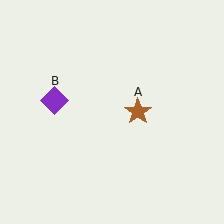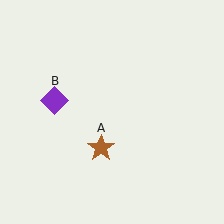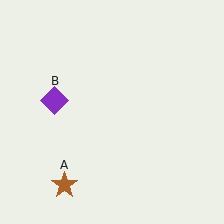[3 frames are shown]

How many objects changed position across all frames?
1 object changed position: brown star (object A).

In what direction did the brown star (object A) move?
The brown star (object A) moved down and to the left.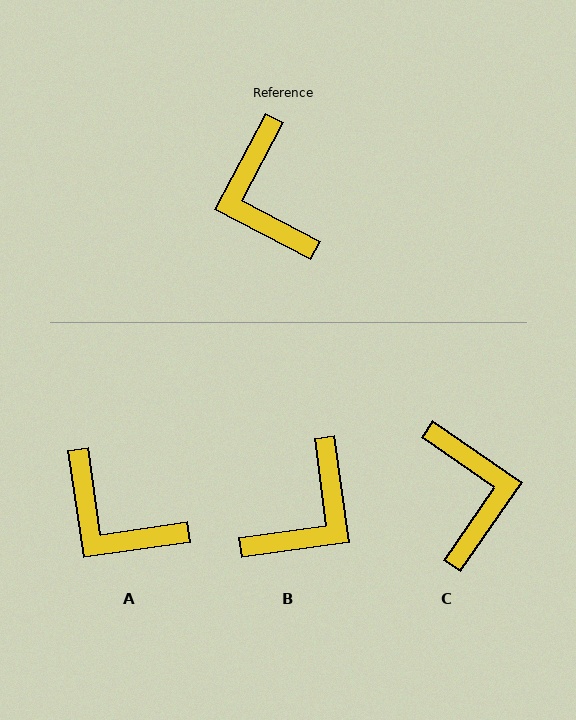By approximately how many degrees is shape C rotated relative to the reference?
Approximately 173 degrees counter-clockwise.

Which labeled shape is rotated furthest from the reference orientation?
C, about 173 degrees away.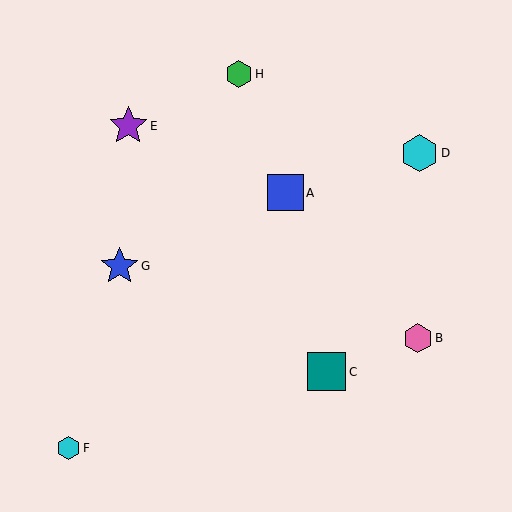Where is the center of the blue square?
The center of the blue square is at (285, 193).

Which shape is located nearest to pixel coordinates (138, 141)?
The purple star (labeled E) at (128, 126) is nearest to that location.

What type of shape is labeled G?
Shape G is a blue star.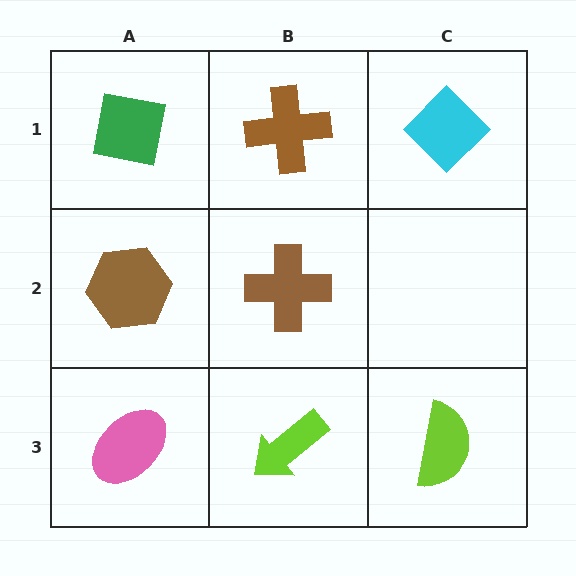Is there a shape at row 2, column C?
No, that cell is empty.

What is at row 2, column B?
A brown cross.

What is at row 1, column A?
A green square.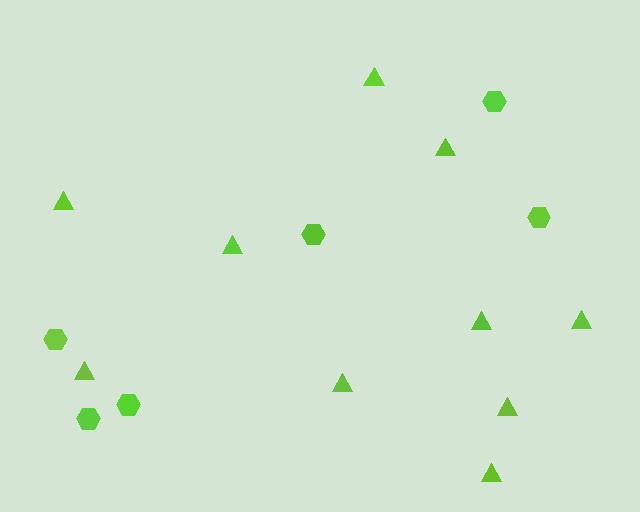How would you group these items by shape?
There are 2 groups: one group of hexagons (6) and one group of triangles (10).